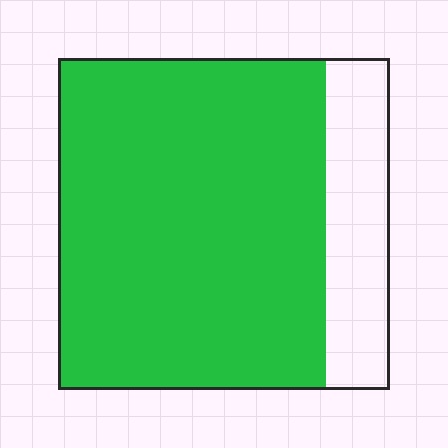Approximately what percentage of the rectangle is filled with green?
Approximately 80%.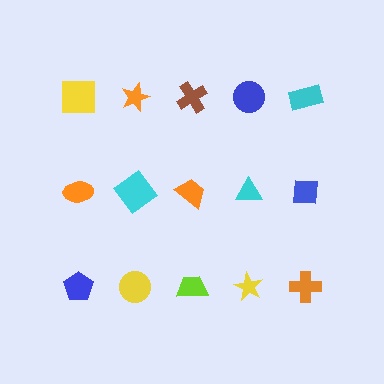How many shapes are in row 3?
5 shapes.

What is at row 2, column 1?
An orange ellipse.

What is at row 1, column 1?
A yellow square.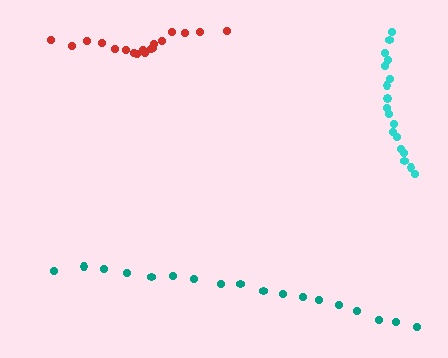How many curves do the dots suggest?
There are 3 distinct paths.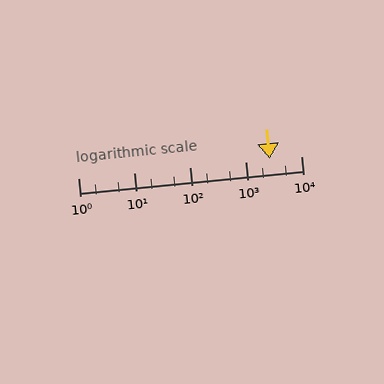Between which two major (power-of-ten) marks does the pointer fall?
The pointer is between 1000 and 10000.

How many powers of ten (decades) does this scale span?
The scale spans 4 decades, from 1 to 10000.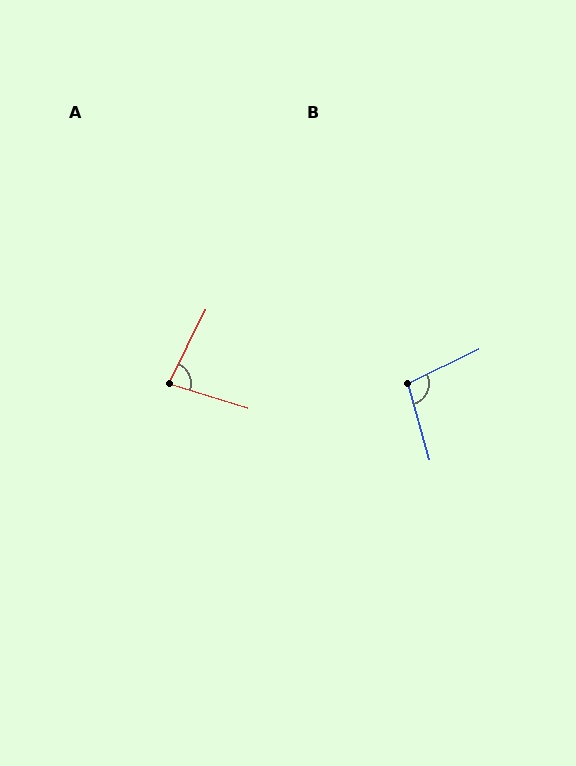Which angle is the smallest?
A, at approximately 80 degrees.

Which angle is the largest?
B, at approximately 100 degrees.